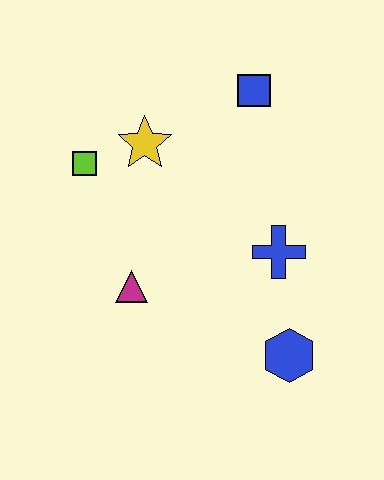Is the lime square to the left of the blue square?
Yes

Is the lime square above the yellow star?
No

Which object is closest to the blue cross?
The blue hexagon is closest to the blue cross.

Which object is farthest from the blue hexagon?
The lime square is farthest from the blue hexagon.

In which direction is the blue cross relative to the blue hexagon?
The blue cross is above the blue hexagon.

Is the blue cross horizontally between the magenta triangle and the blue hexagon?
Yes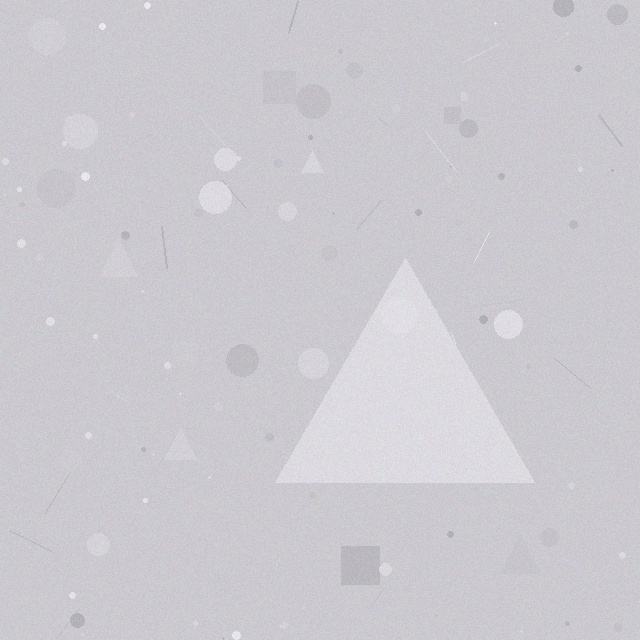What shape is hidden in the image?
A triangle is hidden in the image.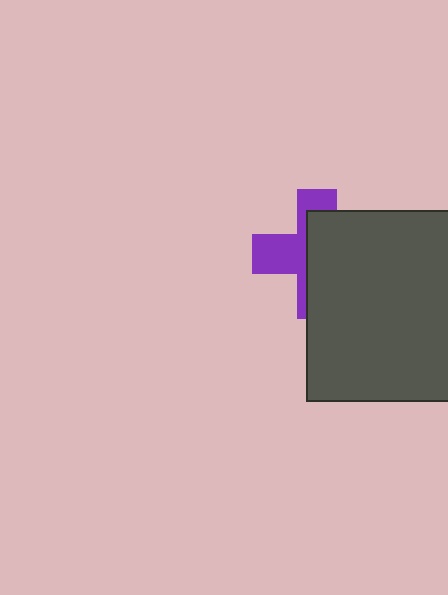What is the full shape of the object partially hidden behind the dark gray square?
The partially hidden object is a purple cross.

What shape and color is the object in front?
The object in front is a dark gray square.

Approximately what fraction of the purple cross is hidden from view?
Roughly 60% of the purple cross is hidden behind the dark gray square.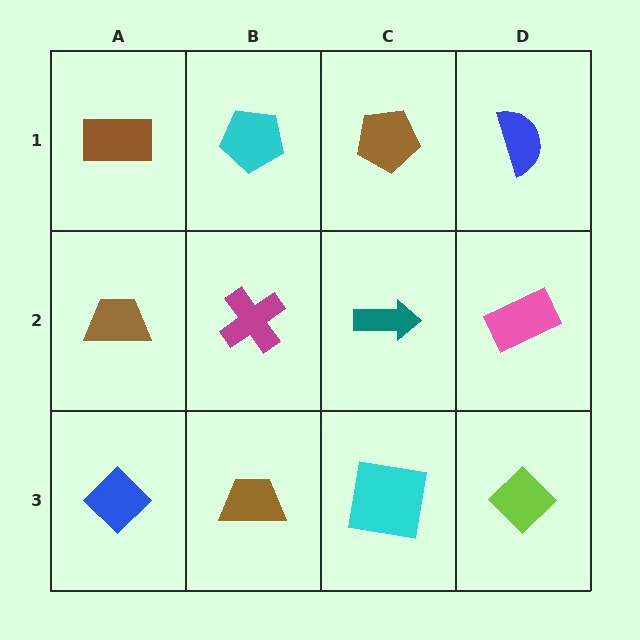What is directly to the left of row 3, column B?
A blue diamond.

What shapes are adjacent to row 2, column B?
A cyan pentagon (row 1, column B), a brown trapezoid (row 3, column B), a brown trapezoid (row 2, column A), a teal arrow (row 2, column C).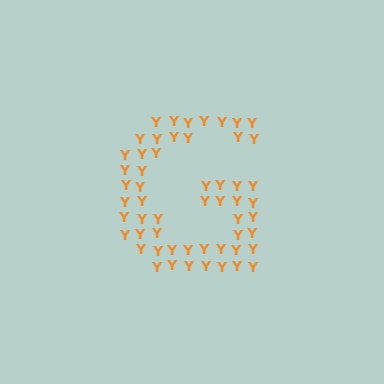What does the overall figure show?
The overall figure shows the letter G.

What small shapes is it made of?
It is made of small letter Y's.